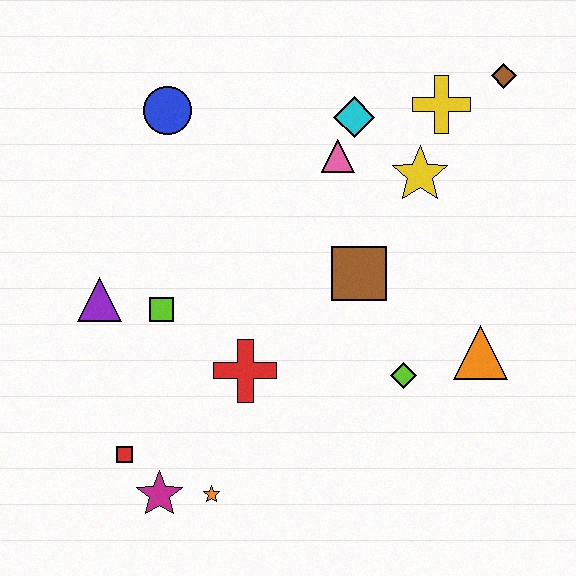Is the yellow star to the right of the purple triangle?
Yes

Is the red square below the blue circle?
Yes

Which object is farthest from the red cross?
The brown diamond is farthest from the red cross.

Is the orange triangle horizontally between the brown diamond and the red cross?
Yes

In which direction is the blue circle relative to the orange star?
The blue circle is above the orange star.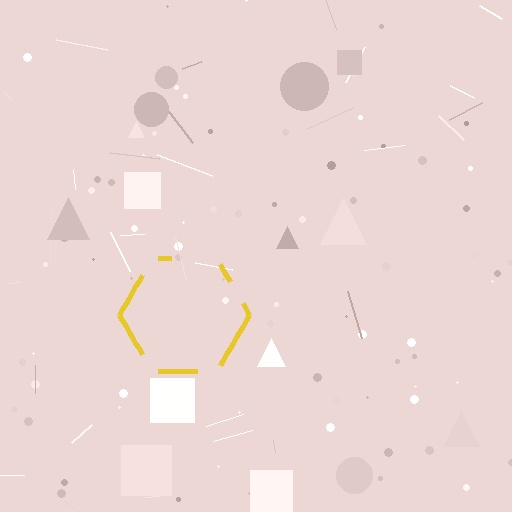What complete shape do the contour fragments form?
The contour fragments form a hexagon.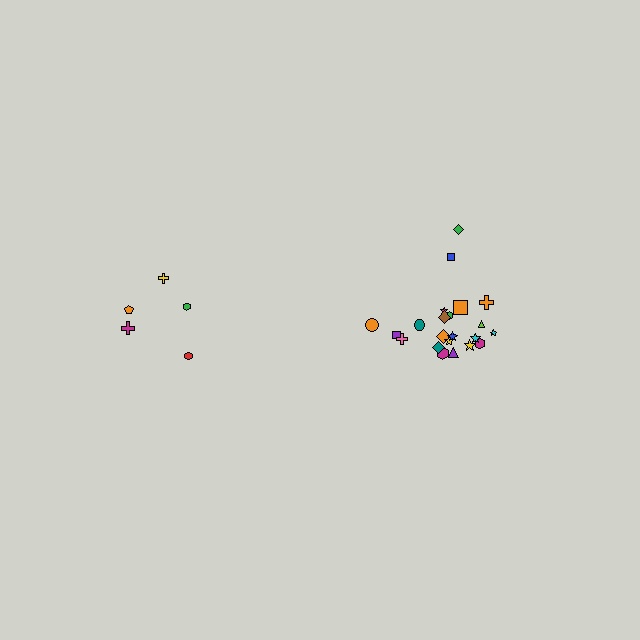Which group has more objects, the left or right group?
The right group.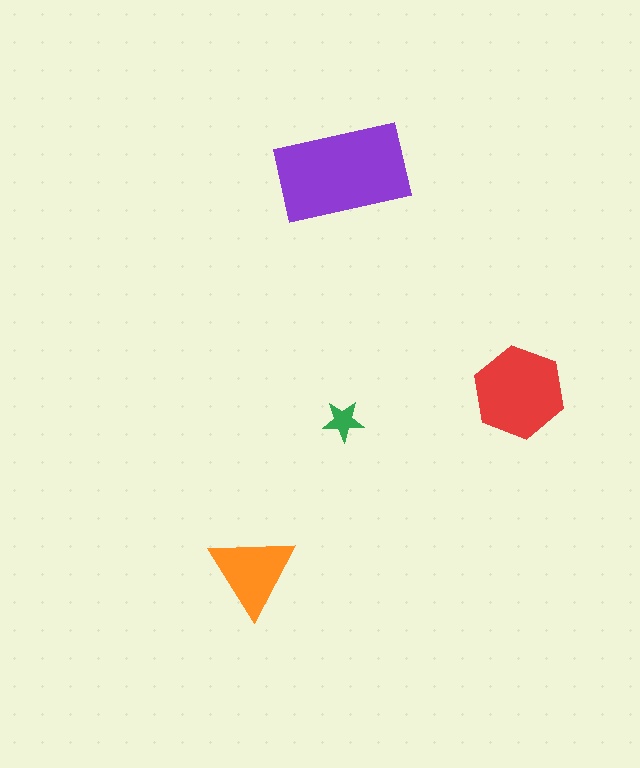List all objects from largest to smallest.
The purple rectangle, the red hexagon, the orange triangle, the green star.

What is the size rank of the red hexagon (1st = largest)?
2nd.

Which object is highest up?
The purple rectangle is topmost.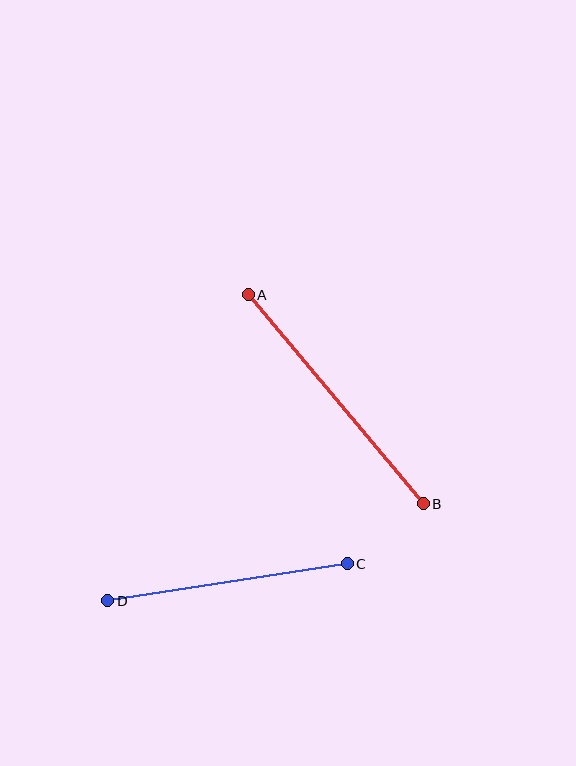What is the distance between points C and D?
The distance is approximately 242 pixels.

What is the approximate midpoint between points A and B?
The midpoint is at approximately (336, 399) pixels.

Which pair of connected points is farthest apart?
Points A and B are farthest apart.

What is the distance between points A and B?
The distance is approximately 273 pixels.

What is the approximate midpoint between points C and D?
The midpoint is at approximately (227, 582) pixels.